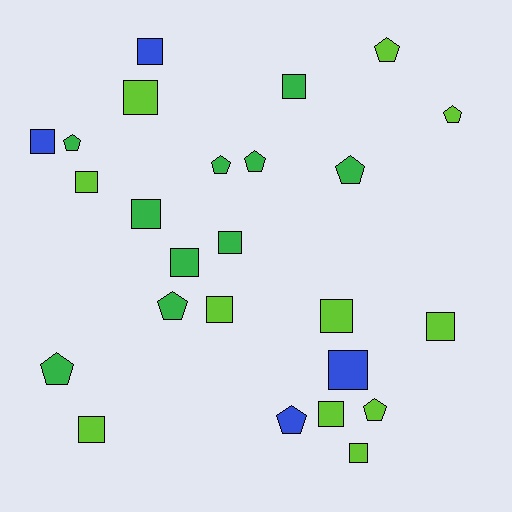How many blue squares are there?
There are 3 blue squares.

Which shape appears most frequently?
Square, with 15 objects.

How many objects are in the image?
There are 25 objects.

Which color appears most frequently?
Lime, with 11 objects.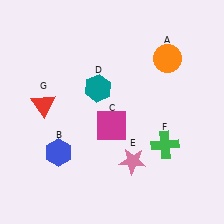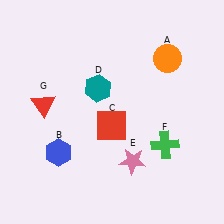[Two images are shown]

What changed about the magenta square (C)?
In Image 1, C is magenta. In Image 2, it changed to red.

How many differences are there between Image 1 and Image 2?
There is 1 difference between the two images.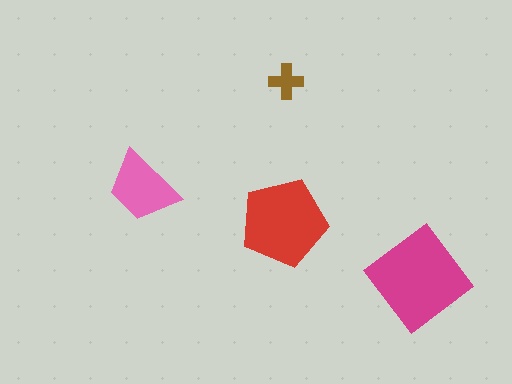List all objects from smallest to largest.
The brown cross, the pink trapezoid, the red pentagon, the magenta diamond.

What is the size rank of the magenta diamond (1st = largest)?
1st.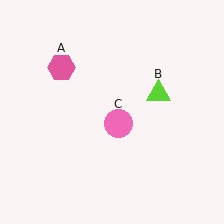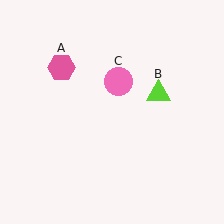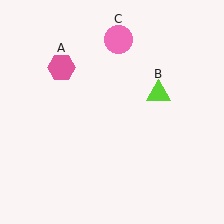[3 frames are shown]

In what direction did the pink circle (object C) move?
The pink circle (object C) moved up.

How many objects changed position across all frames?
1 object changed position: pink circle (object C).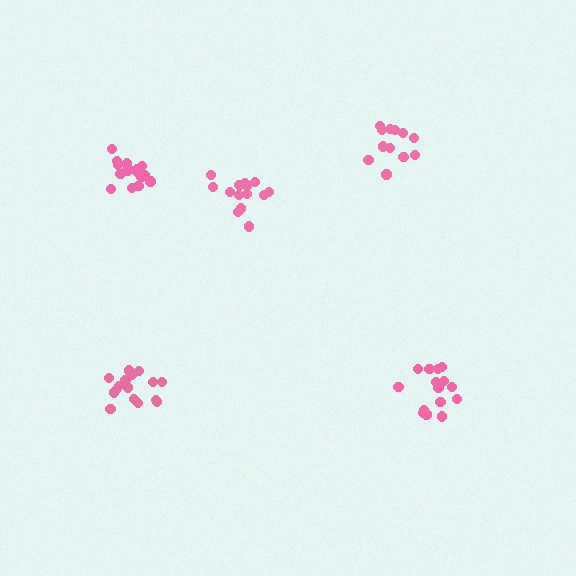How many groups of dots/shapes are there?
There are 5 groups.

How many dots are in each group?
Group 1: 15 dots, Group 2: 14 dots, Group 3: 17 dots, Group 4: 12 dots, Group 5: 16 dots (74 total).